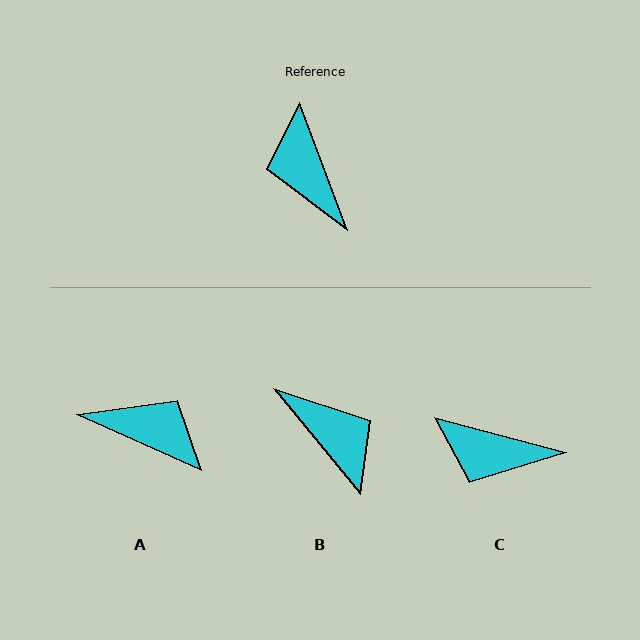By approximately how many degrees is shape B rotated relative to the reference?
Approximately 161 degrees clockwise.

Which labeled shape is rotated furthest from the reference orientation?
B, about 161 degrees away.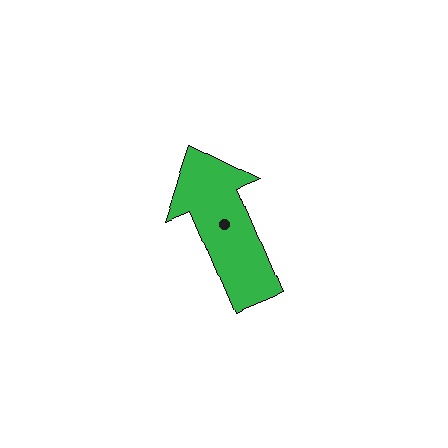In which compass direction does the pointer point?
Northwest.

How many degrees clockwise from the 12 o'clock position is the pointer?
Approximately 337 degrees.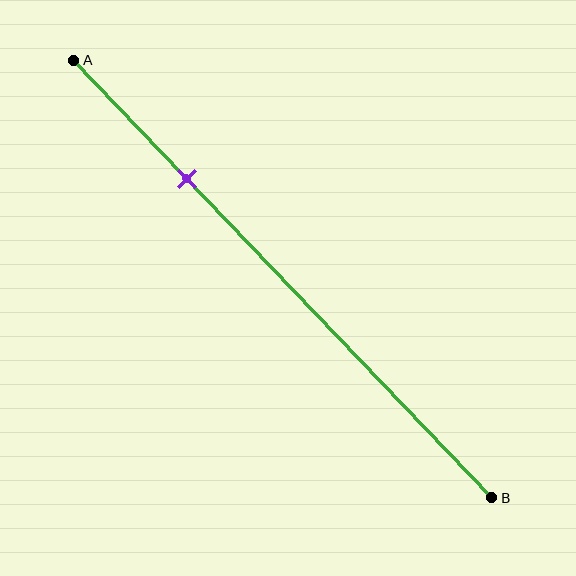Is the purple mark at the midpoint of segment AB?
No, the mark is at about 25% from A, not at the 50% midpoint.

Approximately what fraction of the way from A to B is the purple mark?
The purple mark is approximately 25% of the way from A to B.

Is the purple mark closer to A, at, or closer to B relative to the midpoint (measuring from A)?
The purple mark is closer to point A than the midpoint of segment AB.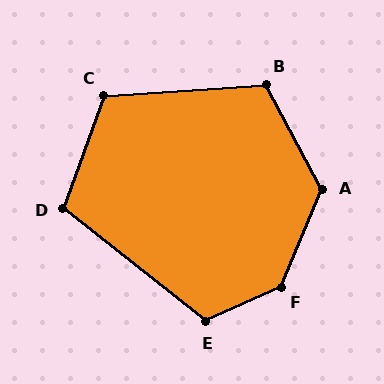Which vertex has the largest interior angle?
F, at approximately 137 degrees.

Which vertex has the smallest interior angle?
D, at approximately 108 degrees.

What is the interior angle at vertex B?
Approximately 114 degrees (obtuse).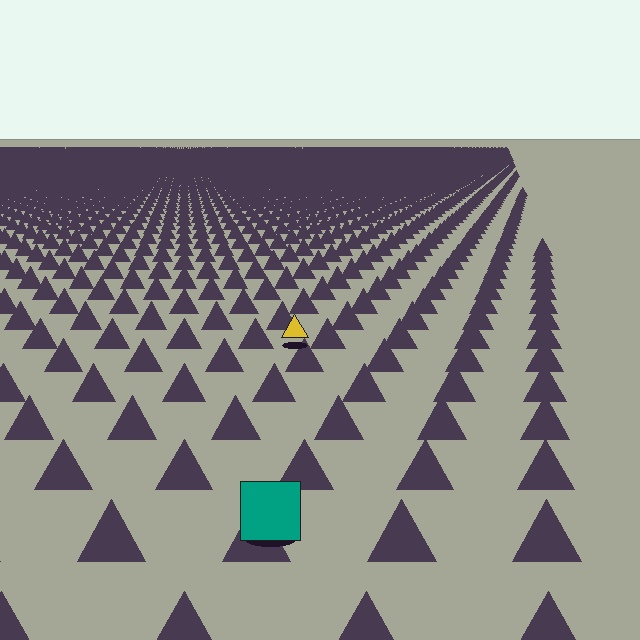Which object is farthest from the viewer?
The yellow triangle is farthest from the viewer. It appears smaller and the ground texture around it is denser.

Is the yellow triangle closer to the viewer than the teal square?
No. The teal square is closer — you can tell from the texture gradient: the ground texture is coarser near it.